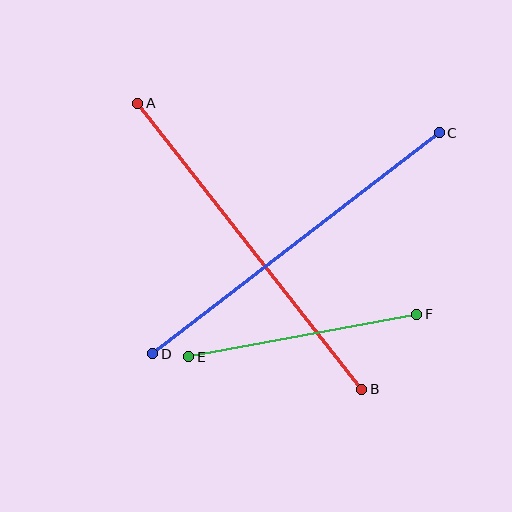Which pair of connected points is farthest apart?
Points A and B are farthest apart.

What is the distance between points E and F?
The distance is approximately 232 pixels.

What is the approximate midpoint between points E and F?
The midpoint is at approximately (303, 336) pixels.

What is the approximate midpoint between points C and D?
The midpoint is at approximately (296, 243) pixels.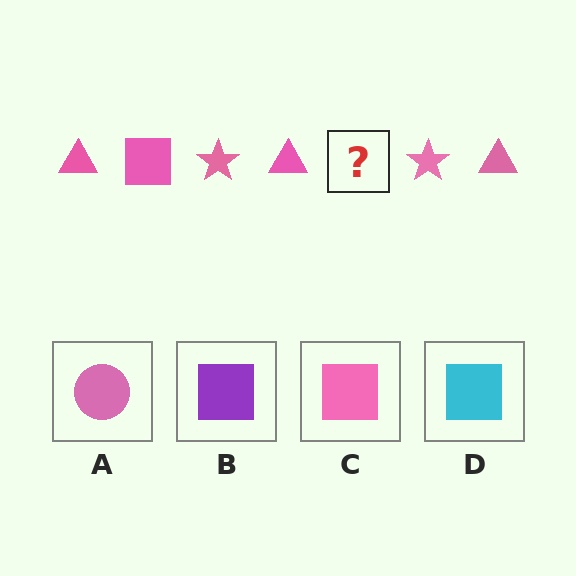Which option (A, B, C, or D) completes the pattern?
C.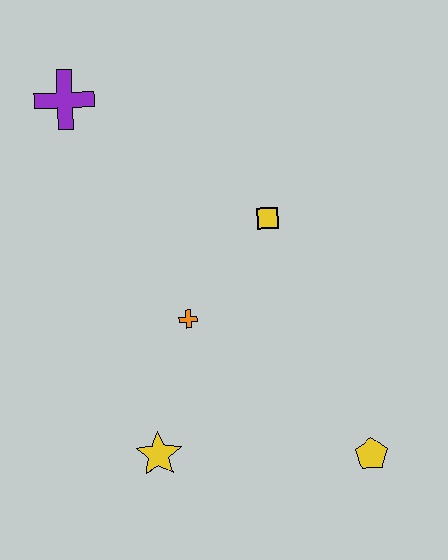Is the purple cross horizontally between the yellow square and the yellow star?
No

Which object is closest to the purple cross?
The yellow square is closest to the purple cross.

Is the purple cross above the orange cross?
Yes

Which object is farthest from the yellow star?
The purple cross is farthest from the yellow star.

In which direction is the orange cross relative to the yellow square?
The orange cross is below the yellow square.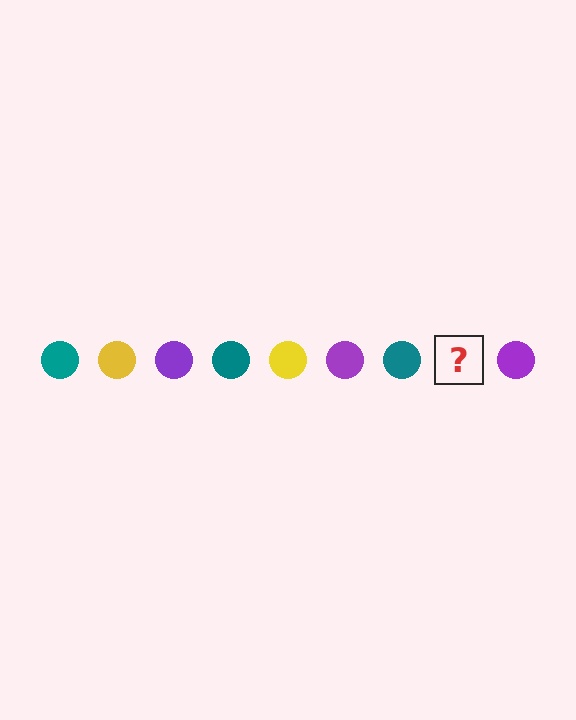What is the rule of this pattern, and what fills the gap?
The rule is that the pattern cycles through teal, yellow, purple circles. The gap should be filled with a yellow circle.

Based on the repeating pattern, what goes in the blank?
The blank should be a yellow circle.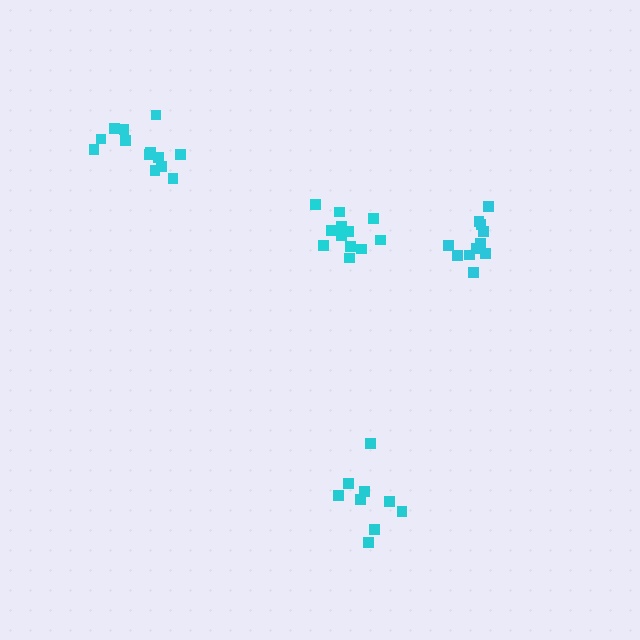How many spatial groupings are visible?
There are 4 spatial groupings.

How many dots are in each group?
Group 1: 11 dots, Group 2: 12 dots, Group 3: 9 dots, Group 4: 13 dots (45 total).